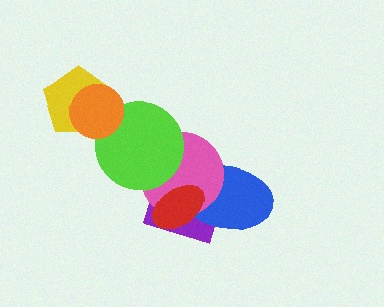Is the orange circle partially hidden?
No, no other shape covers it.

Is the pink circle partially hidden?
Yes, it is partially covered by another shape.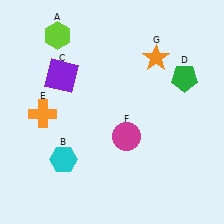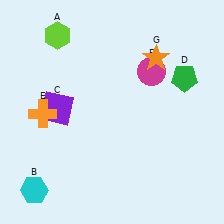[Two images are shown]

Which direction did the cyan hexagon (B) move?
The cyan hexagon (B) moved down.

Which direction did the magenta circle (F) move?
The magenta circle (F) moved up.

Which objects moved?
The objects that moved are: the cyan hexagon (B), the purple square (C), the magenta circle (F).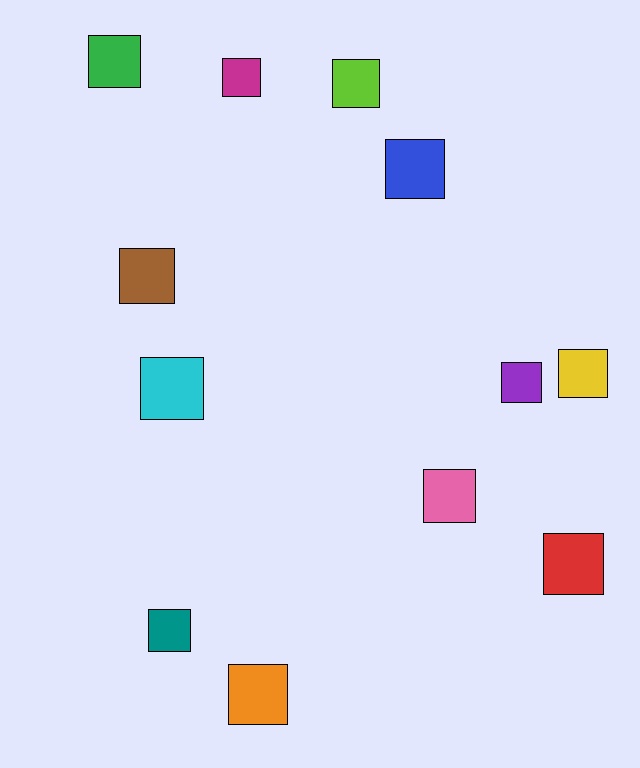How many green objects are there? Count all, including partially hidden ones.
There is 1 green object.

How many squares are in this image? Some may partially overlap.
There are 12 squares.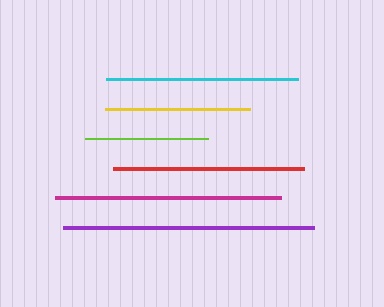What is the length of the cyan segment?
The cyan segment is approximately 193 pixels long.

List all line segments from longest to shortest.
From longest to shortest: purple, magenta, cyan, red, yellow, lime.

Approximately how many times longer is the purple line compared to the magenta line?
The purple line is approximately 1.1 times the length of the magenta line.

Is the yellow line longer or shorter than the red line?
The red line is longer than the yellow line.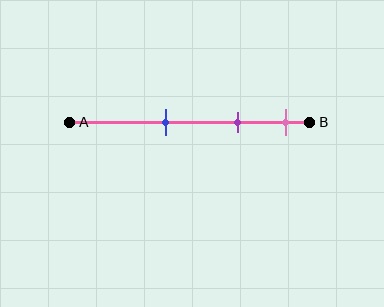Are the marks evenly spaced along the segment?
Yes, the marks are approximately evenly spaced.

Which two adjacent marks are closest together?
The purple and pink marks are the closest adjacent pair.